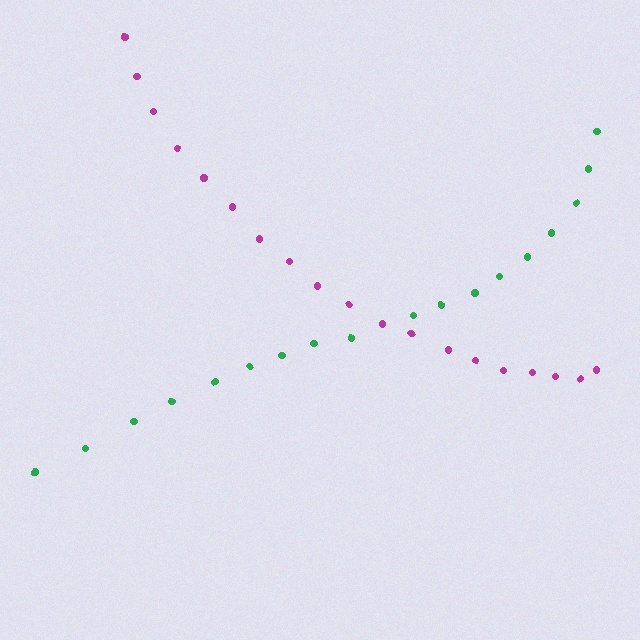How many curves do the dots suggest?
There are 2 distinct paths.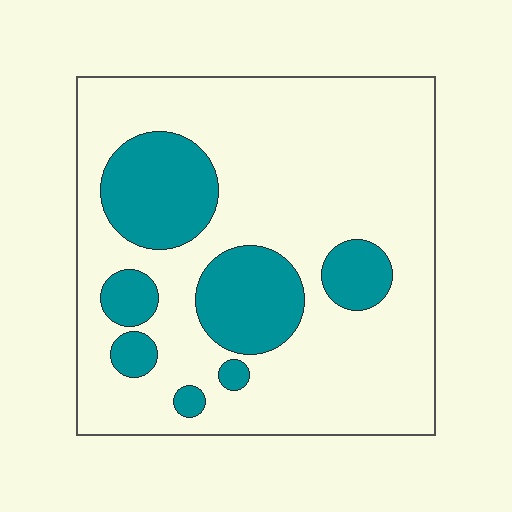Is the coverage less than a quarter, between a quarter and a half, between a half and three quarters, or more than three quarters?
Less than a quarter.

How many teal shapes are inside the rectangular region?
7.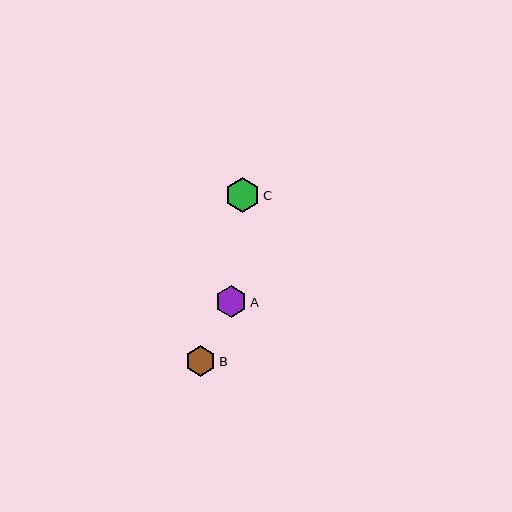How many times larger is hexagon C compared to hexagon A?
Hexagon C is approximately 1.1 times the size of hexagon A.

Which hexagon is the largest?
Hexagon C is the largest with a size of approximately 35 pixels.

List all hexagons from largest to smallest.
From largest to smallest: C, A, B.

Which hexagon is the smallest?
Hexagon B is the smallest with a size of approximately 31 pixels.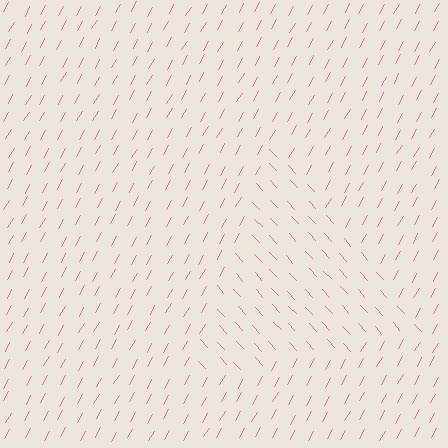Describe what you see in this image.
The image is filled with small pink line segments. A triangle region in the image has lines oriented differently from the surrounding lines, creating a visible texture boundary.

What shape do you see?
I see a triangle.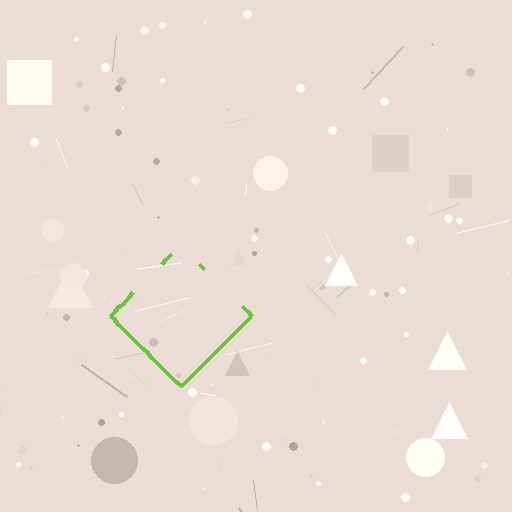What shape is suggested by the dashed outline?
The dashed outline suggests a diamond.